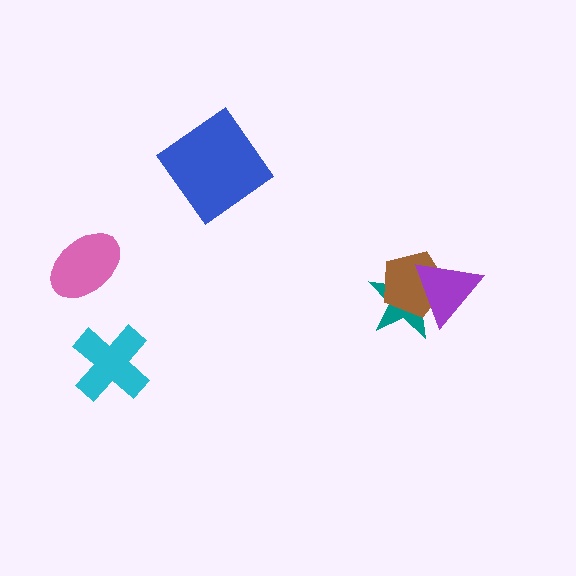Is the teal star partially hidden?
Yes, it is partially covered by another shape.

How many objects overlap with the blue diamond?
0 objects overlap with the blue diamond.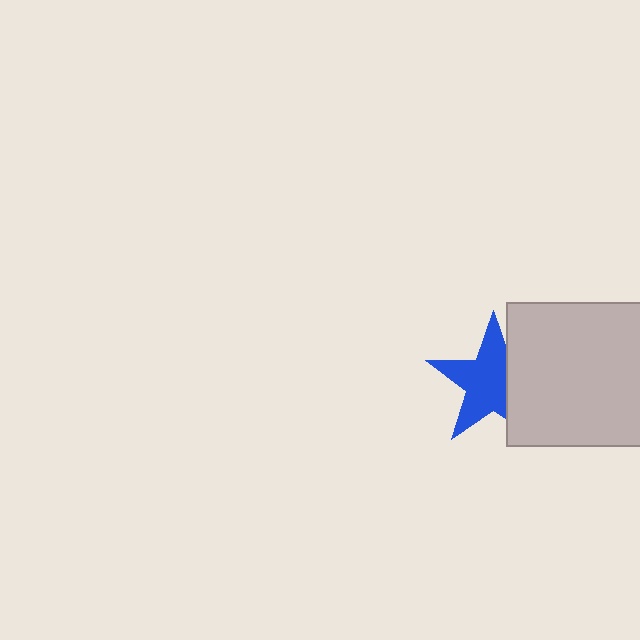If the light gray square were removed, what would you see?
You would see the complete blue star.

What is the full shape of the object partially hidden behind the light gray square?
The partially hidden object is a blue star.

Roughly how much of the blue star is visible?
Most of it is visible (roughly 67%).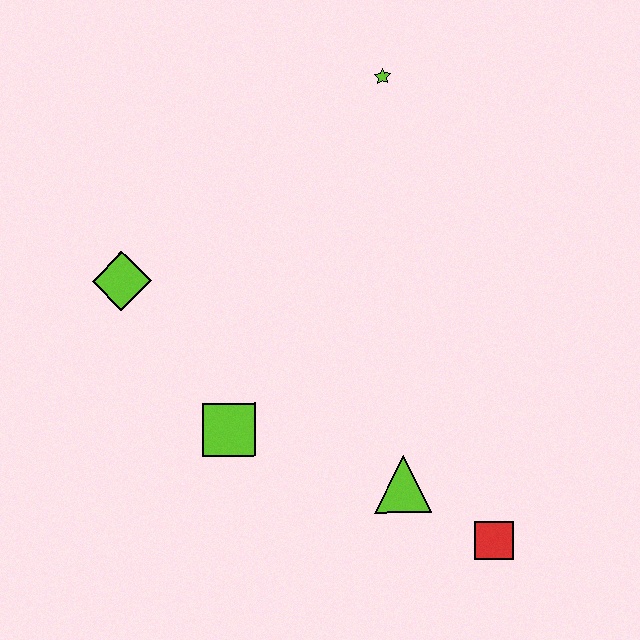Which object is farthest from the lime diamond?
The red square is farthest from the lime diamond.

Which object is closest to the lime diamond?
The lime square is closest to the lime diamond.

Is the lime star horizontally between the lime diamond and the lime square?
No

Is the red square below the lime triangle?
Yes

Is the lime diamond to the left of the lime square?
Yes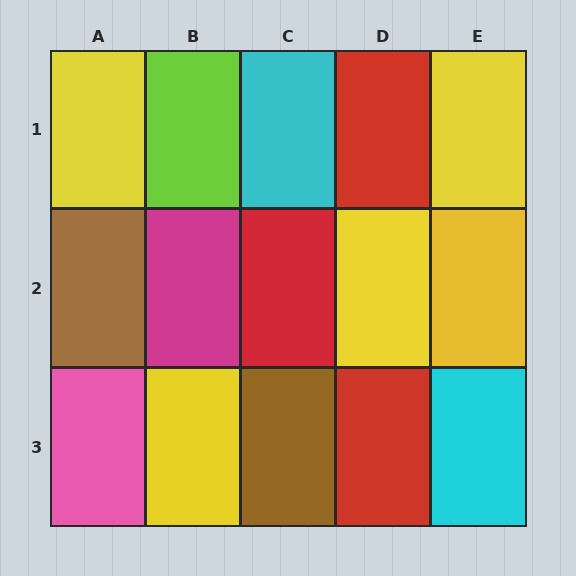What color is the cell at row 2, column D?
Yellow.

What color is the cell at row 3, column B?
Yellow.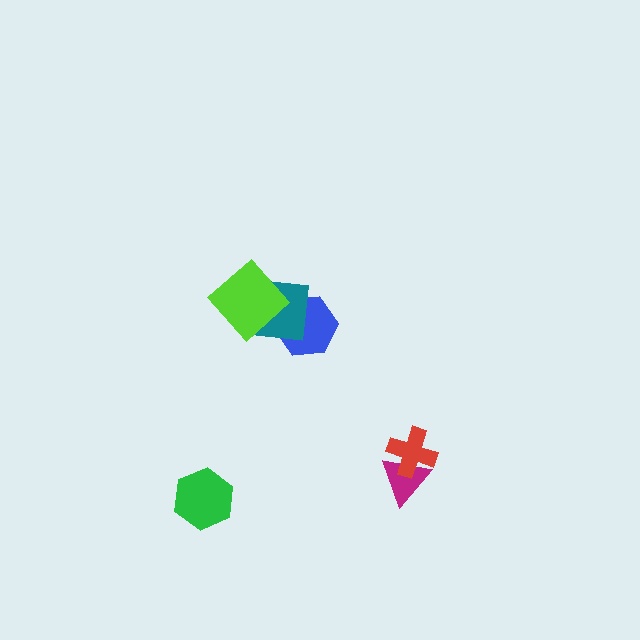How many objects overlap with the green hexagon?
0 objects overlap with the green hexagon.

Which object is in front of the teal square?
The lime diamond is in front of the teal square.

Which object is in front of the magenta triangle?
The red cross is in front of the magenta triangle.